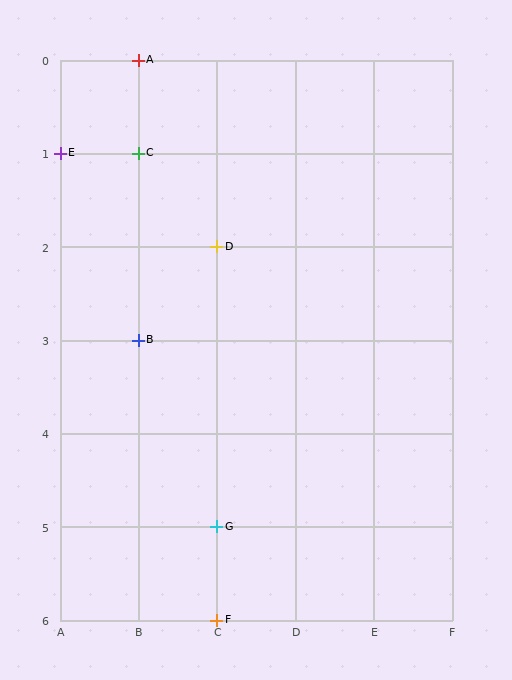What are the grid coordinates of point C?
Point C is at grid coordinates (B, 1).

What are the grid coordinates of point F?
Point F is at grid coordinates (C, 6).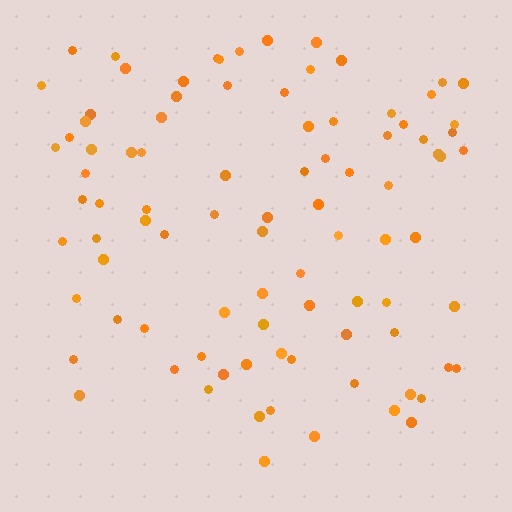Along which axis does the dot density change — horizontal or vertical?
Vertical.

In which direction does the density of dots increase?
From bottom to top, with the top side densest.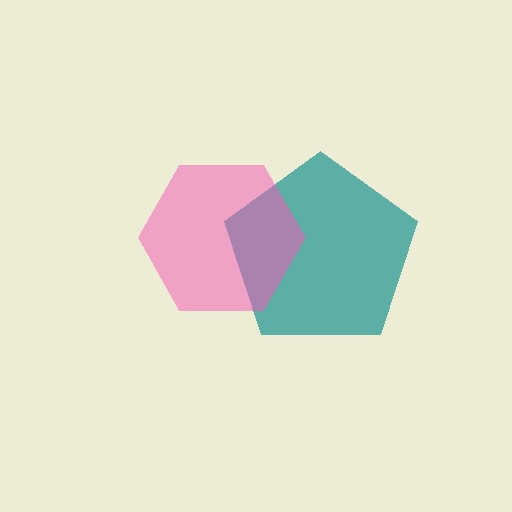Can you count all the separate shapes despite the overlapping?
Yes, there are 2 separate shapes.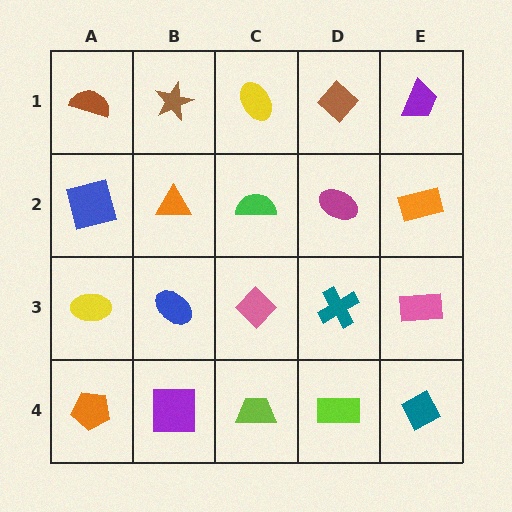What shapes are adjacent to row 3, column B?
An orange triangle (row 2, column B), a purple square (row 4, column B), a yellow ellipse (row 3, column A), a pink diamond (row 3, column C).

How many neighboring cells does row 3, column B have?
4.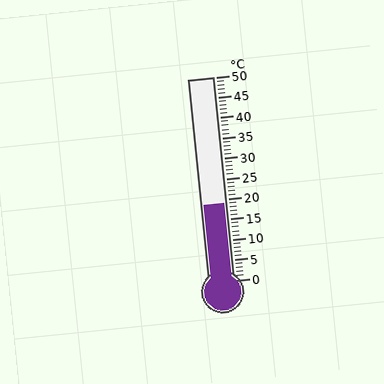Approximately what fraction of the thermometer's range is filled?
The thermometer is filled to approximately 40% of its range.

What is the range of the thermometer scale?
The thermometer scale ranges from 0°C to 50°C.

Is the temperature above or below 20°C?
The temperature is below 20°C.